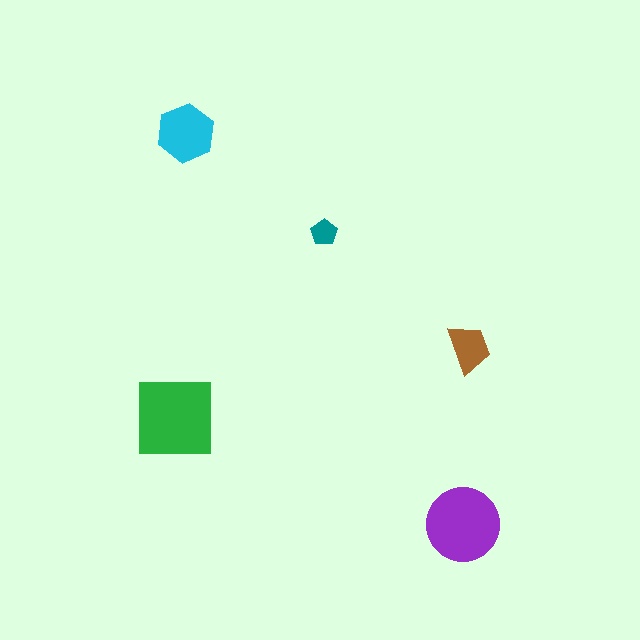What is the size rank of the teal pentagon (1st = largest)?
5th.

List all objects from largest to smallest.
The green square, the purple circle, the cyan hexagon, the brown trapezoid, the teal pentagon.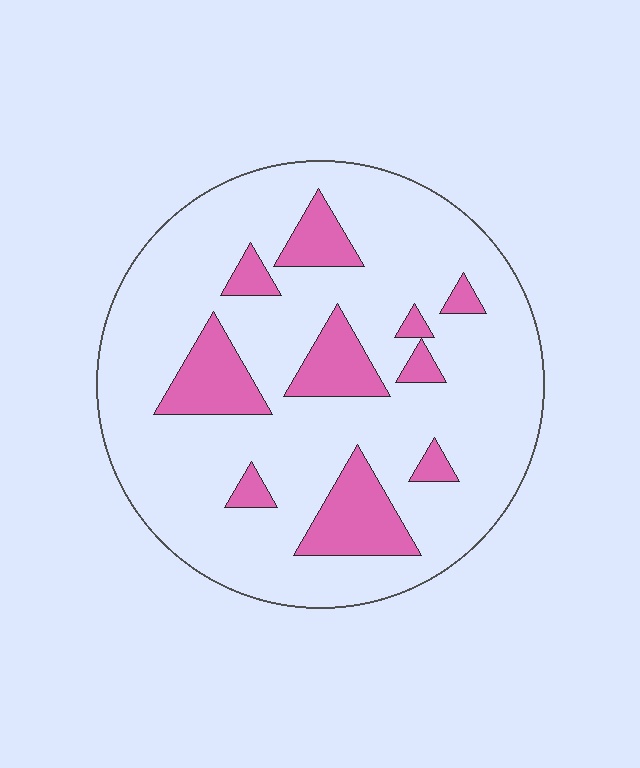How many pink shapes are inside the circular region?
10.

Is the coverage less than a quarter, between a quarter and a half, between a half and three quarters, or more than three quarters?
Less than a quarter.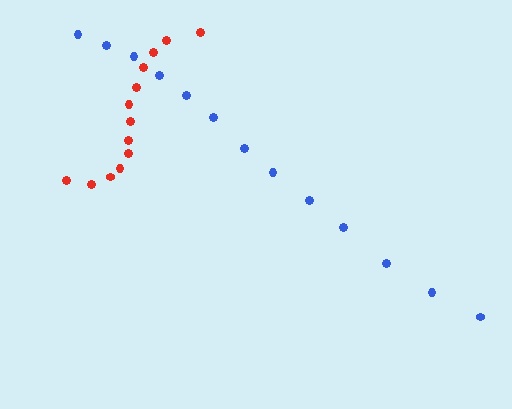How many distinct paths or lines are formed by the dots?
There are 2 distinct paths.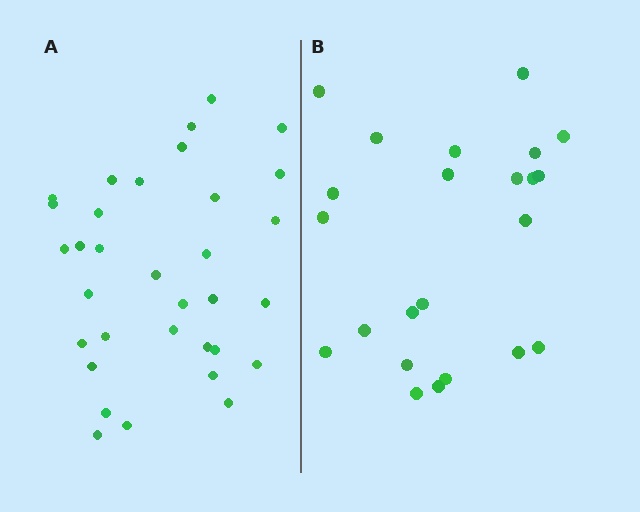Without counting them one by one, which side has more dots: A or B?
Region A (the left region) has more dots.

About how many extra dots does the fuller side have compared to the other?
Region A has roughly 10 or so more dots than region B.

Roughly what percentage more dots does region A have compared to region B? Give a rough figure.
About 45% more.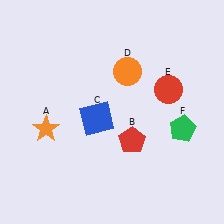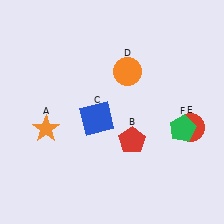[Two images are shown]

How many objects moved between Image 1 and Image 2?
1 object moved between the two images.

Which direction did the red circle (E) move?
The red circle (E) moved down.